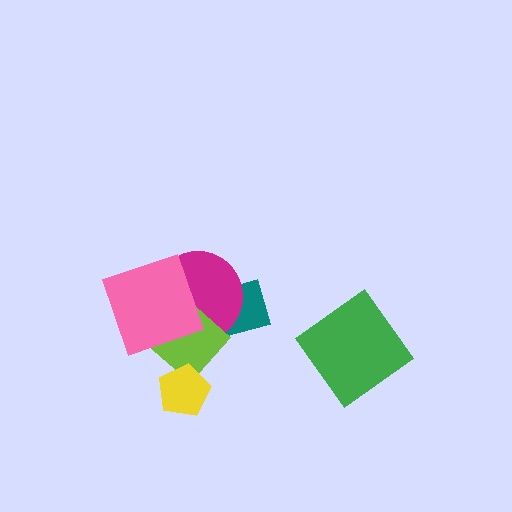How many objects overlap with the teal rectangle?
2 objects overlap with the teal rectangle.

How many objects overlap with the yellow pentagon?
1 object overlaps with the yellow pentagon.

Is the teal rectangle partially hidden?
Yes, it is partially covered by another shape.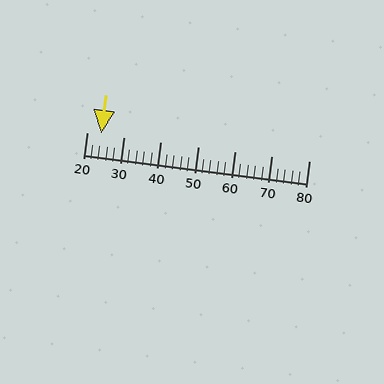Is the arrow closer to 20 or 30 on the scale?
The arrow is closer to 20.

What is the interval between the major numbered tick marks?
The major tick marks are spaced 10 units apart.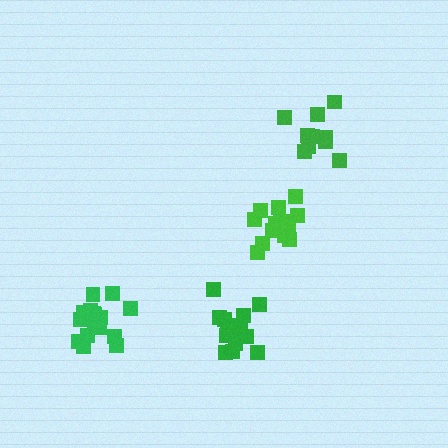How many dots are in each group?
Group 1: 14 dots, Group 2: 16 dots, Group 3: 11 dots, Group 4: 17 dots (58 total).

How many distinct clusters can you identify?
There are 4 distinct clusters.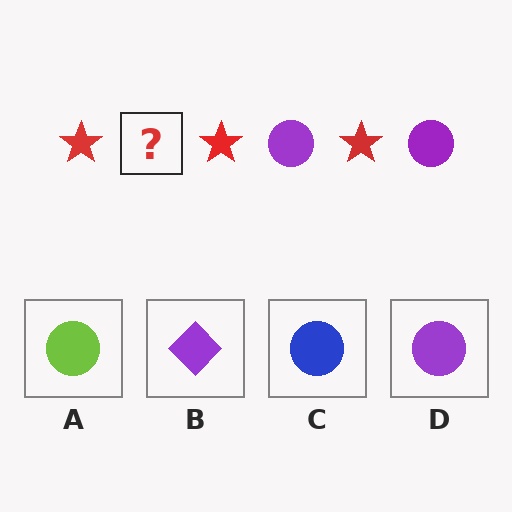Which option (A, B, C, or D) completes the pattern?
D.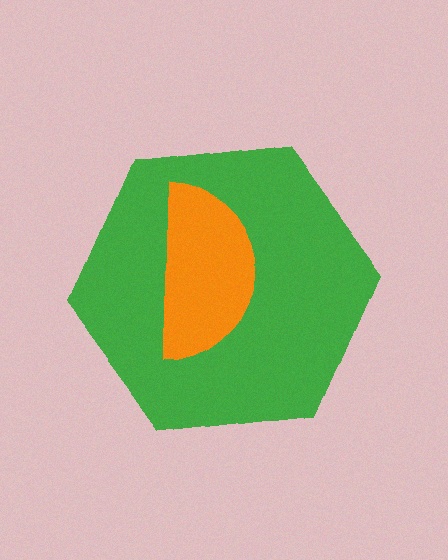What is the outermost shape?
The green hexagon.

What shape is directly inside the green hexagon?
The orange semicircle.